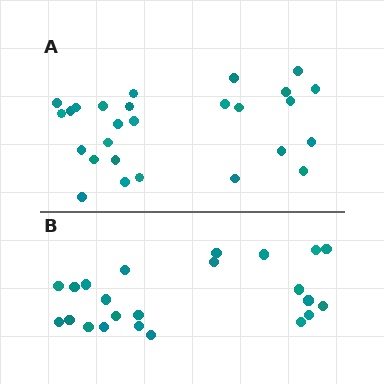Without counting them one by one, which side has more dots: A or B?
Region A (the top region) has more dots.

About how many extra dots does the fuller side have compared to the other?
Region A has about 4 more dots than region B.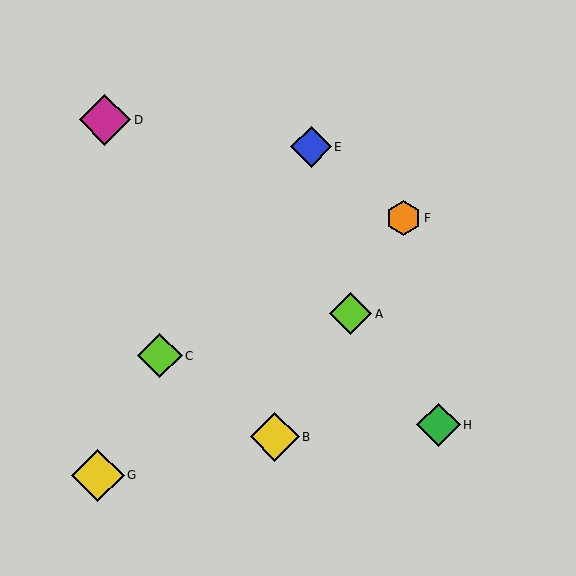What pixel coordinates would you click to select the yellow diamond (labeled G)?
Click at (98, 475) to select the yellow diamond G.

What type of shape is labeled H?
Shape H is a green diamond.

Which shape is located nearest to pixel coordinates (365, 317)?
The lime diamond (labeled A) at (351, 314) is nearest to that location.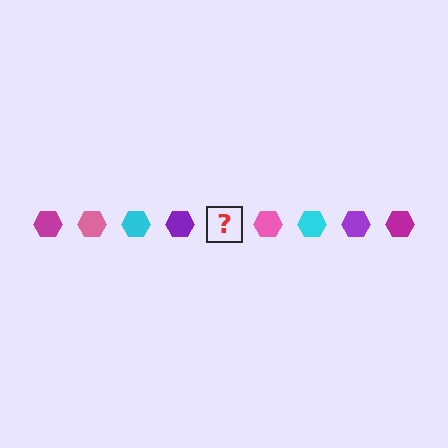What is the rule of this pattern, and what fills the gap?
The rule is that the pattern cycles through magenta, pink, cyan, purple hexagons. The gap should be filled with a magenta hexagon.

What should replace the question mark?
The question mark should be replaced with a magenta hexagon.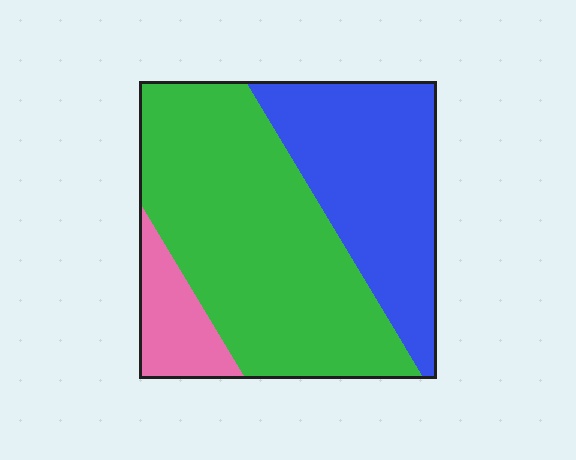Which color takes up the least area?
Pink, at roughly 10%.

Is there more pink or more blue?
Blue.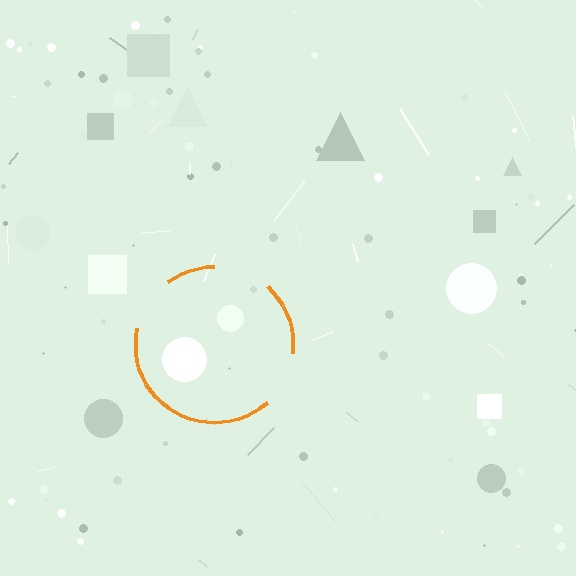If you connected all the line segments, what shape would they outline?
They would outline a circle.